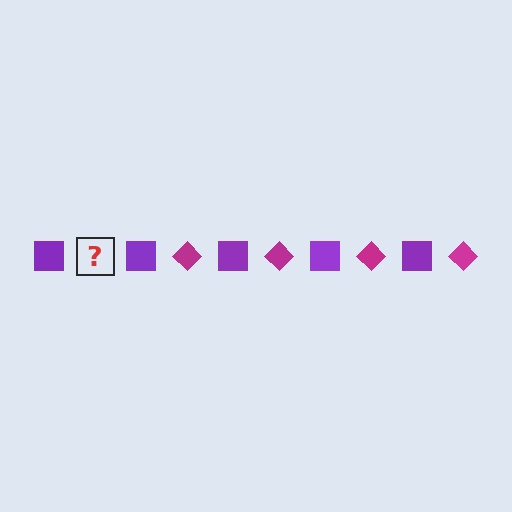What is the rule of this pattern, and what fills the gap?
The rule is that the pattern alternates between purple square and magenta diamond. The gap should be filled with a magenta diamond.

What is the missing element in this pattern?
The missing element is a magenta diamond.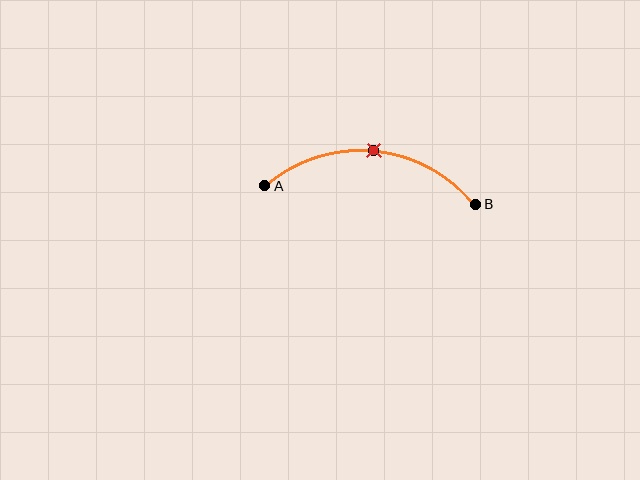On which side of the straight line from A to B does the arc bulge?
The arc bulges above the straight line connecting A and B.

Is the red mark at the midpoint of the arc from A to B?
Yes. The red mark lies on the arc at equal arc-length from both A and B — it is the arc midpoint.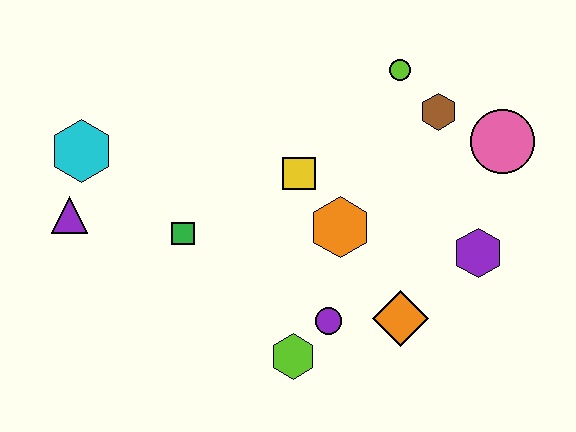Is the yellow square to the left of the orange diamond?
Yes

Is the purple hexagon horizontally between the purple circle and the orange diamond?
No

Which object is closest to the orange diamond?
The purple circle is closest to the orange diamond.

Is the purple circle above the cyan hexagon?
No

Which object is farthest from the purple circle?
The cyan hexagon is farthest from the purple circle.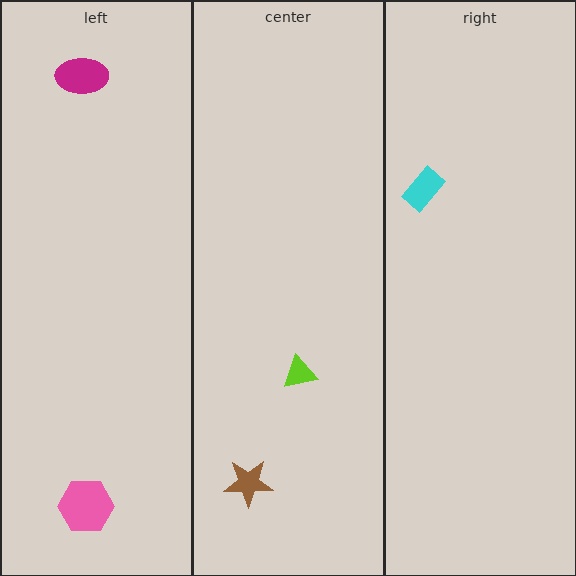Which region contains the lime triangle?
The center region.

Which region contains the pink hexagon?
The left region.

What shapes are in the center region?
The lime triangle, the brown star.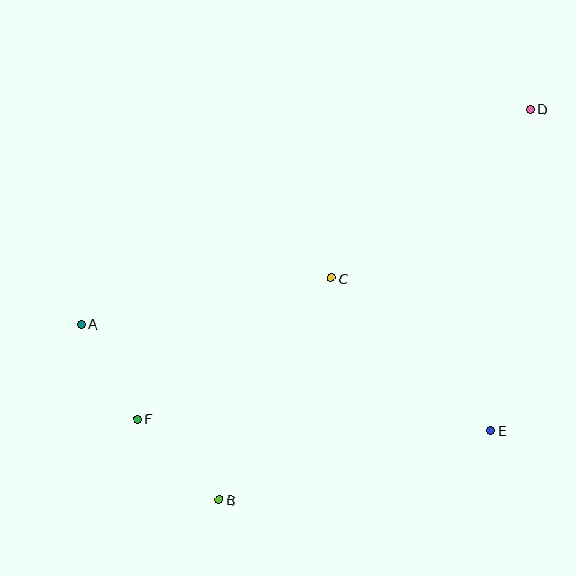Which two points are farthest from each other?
Points D and F are farthest from each other.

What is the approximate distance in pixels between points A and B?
The distance between A and B is approximately 223 pixels.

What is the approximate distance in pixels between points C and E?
The distance between C and E is approximately 221 pixels.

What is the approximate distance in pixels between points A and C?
The distance between A and C is approximately 254 pixels.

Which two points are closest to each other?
Points A and F are closest to each other.